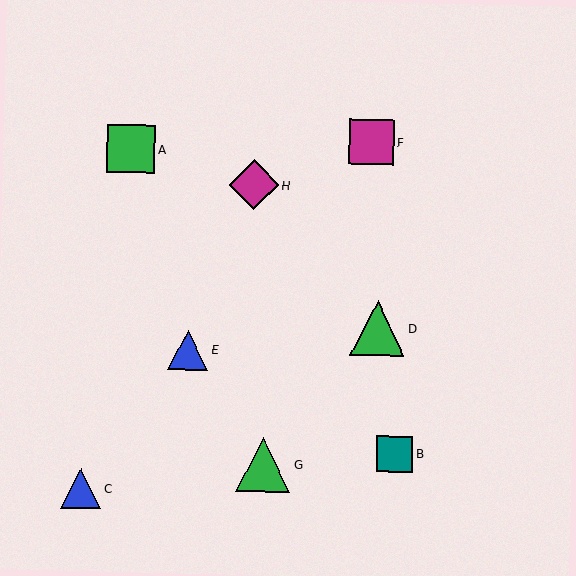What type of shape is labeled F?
Shape F is a magenta square.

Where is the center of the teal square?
The center of the teal square is at (395, 454).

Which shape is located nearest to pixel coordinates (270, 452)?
The green triangle (labeled G) at (263, 465) is nearest to that location.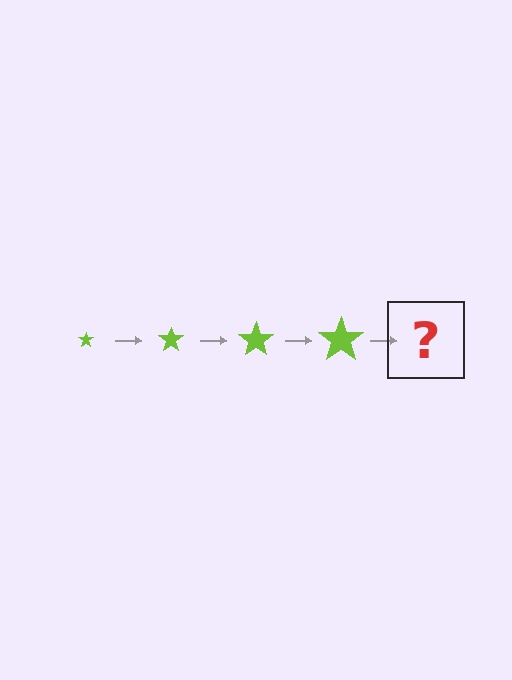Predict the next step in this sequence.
The next step is a lime star, larger than the previous one.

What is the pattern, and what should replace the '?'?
The pattern is that the star gets progressively larger each step. The '?' should be a lime star, larger than the previous one.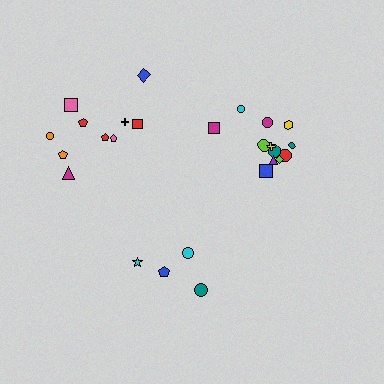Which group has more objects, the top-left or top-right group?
The top-right group.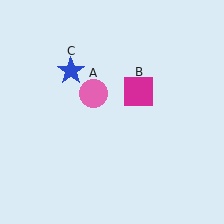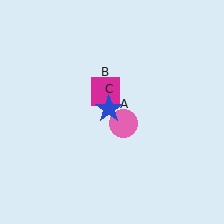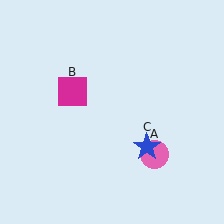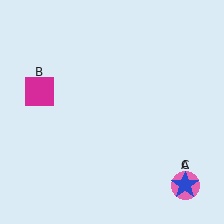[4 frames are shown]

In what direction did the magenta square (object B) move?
The magenta square (object B) moved left.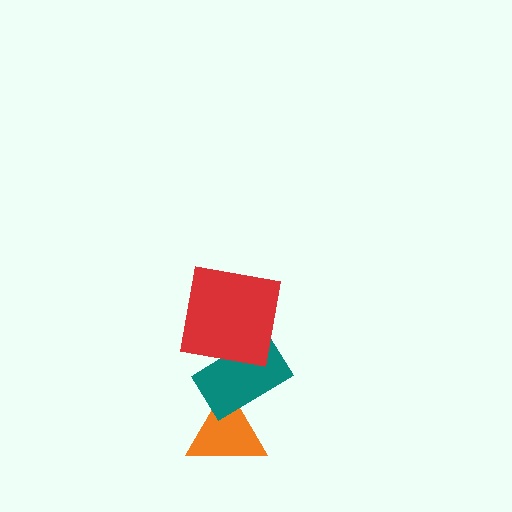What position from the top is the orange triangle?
The orange triangle is 3rd from the top.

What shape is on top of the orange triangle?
The teal rectangle is on top of the orange triangle.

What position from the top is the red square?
The red square is 1st from the top.